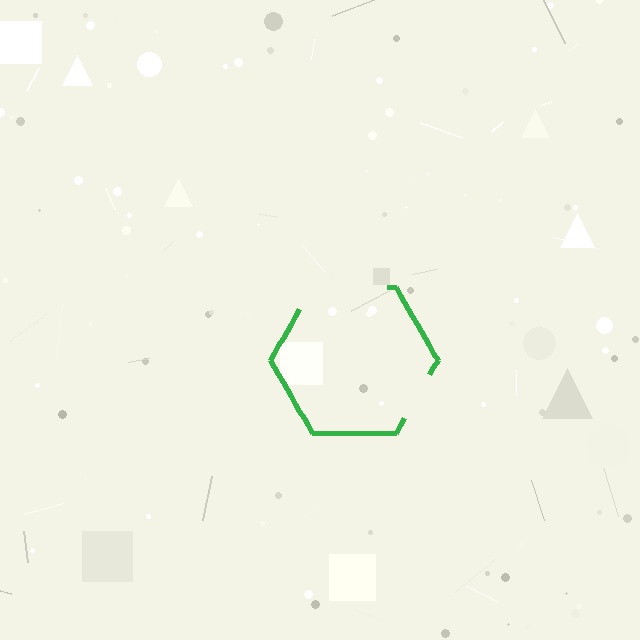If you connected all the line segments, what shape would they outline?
They would outline a hexagon.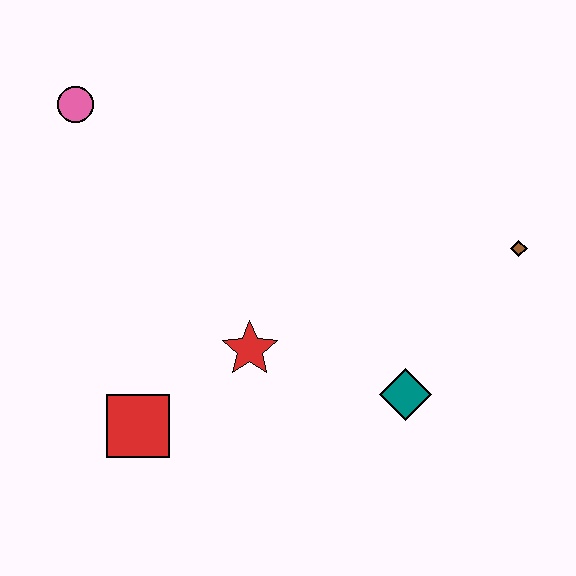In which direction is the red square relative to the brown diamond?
The red square is to the left of the brown diamond.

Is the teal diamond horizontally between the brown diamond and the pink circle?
Yes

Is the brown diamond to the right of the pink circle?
Yes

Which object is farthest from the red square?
The brown diamond is farthest from the red square.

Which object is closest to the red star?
The red square is closest to the red star.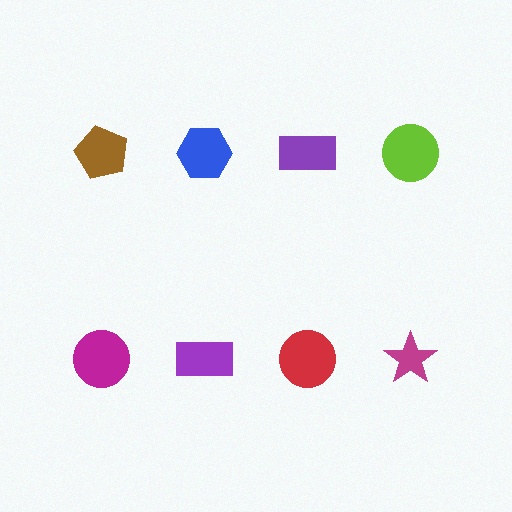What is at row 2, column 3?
A red circle.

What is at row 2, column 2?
A purple rectangle.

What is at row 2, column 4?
A magenta star.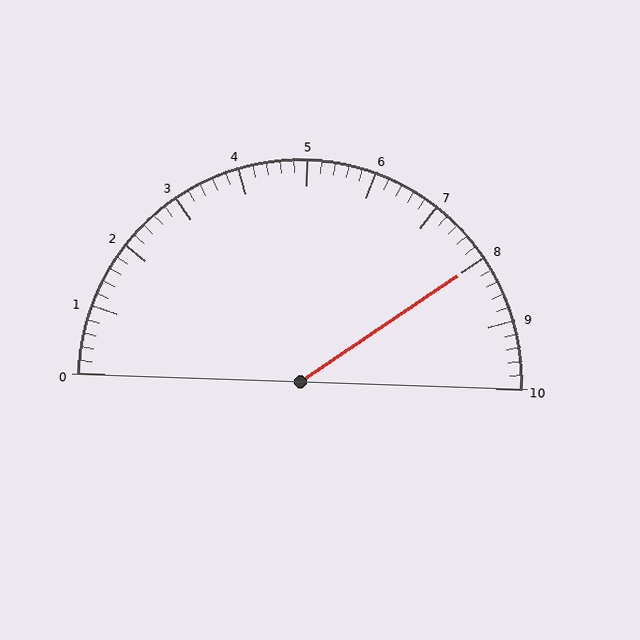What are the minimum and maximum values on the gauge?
The gauge ranges from 0 to 10.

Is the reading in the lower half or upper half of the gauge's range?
The reading is in the upper half of the range (0 to 10).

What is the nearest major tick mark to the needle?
The nearest major tick mark is 8.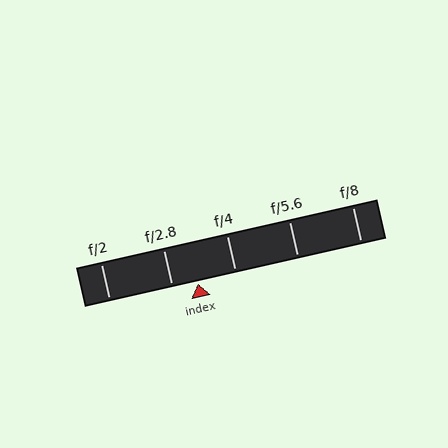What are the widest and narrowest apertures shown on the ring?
The widest aperture shown is f/2 and the narrowest is f/8.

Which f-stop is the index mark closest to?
The index mark is closest to f/2.8.